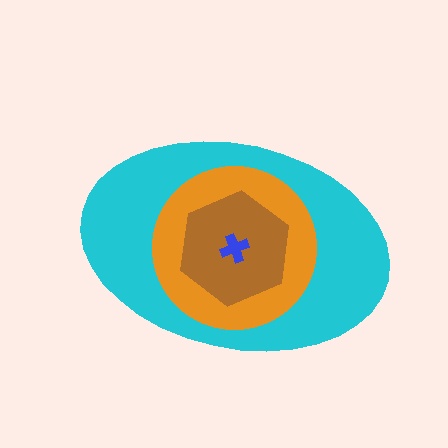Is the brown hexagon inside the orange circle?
Yes.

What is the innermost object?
The blue cross.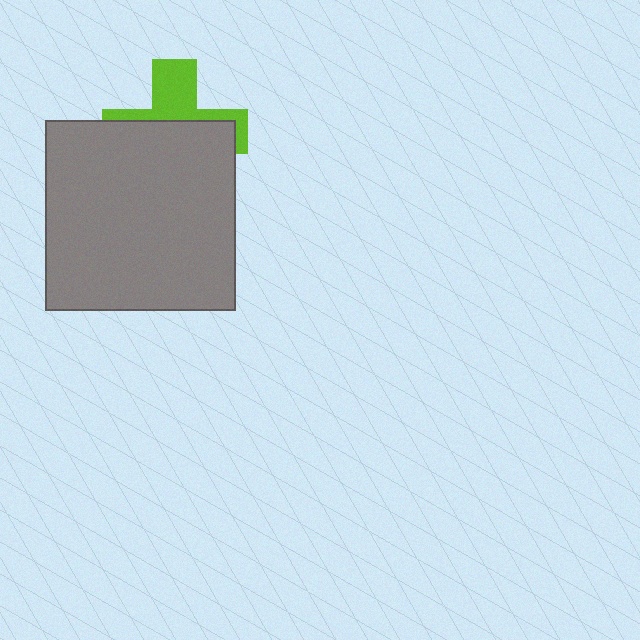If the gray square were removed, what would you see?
You would see the complete lime cross.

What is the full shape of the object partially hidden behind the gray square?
The partially hidden object is a lime cross.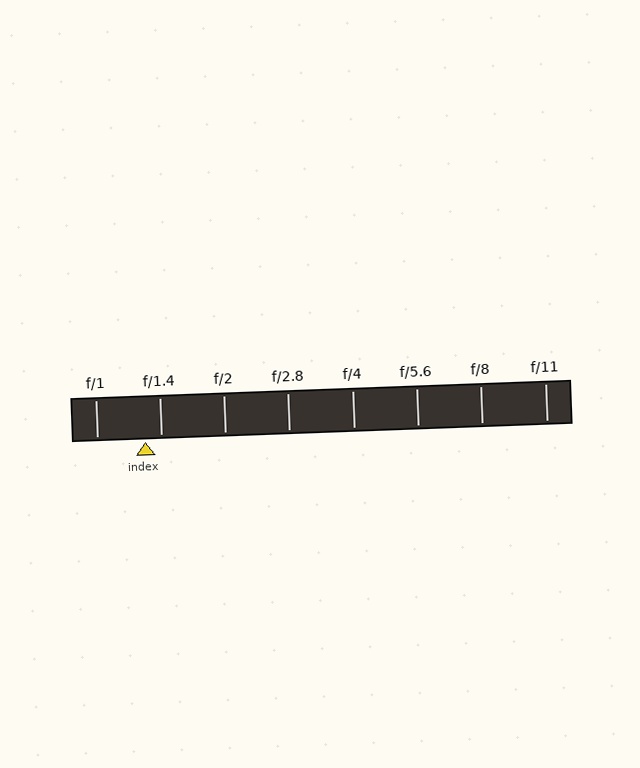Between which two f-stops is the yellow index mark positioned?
The index mark is between f/1 and f/1.4.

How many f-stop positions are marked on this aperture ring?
There are 8 f-stop positions marked.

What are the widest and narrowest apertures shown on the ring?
The widest aperture shown is f/1 and the narrowest is f/11.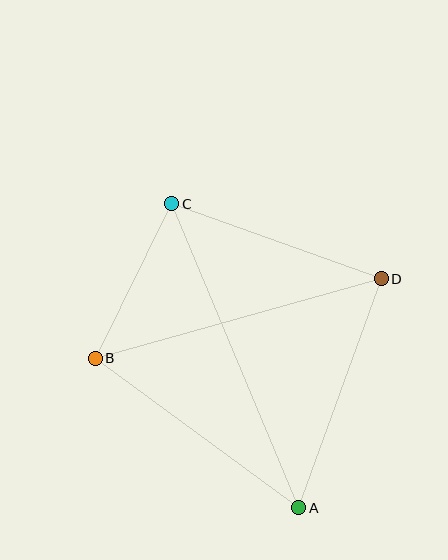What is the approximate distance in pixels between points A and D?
The distance between A and D is approximately 243 pixels.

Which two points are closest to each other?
Points B and C are closest to each other.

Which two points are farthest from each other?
Points A and C are farthest from each other.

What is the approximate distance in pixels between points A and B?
The distance between A and B is approximately 253 pixels.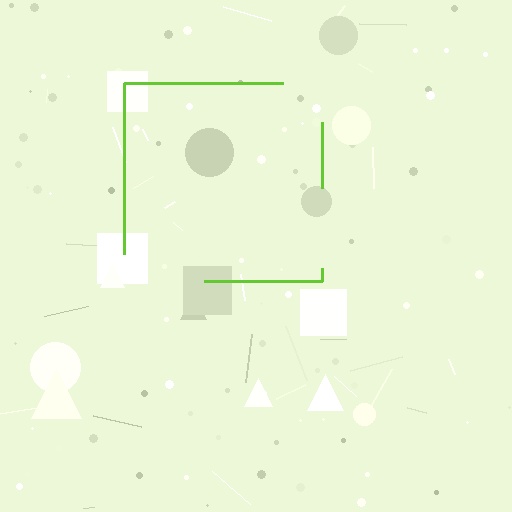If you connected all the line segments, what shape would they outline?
They would outline a square.